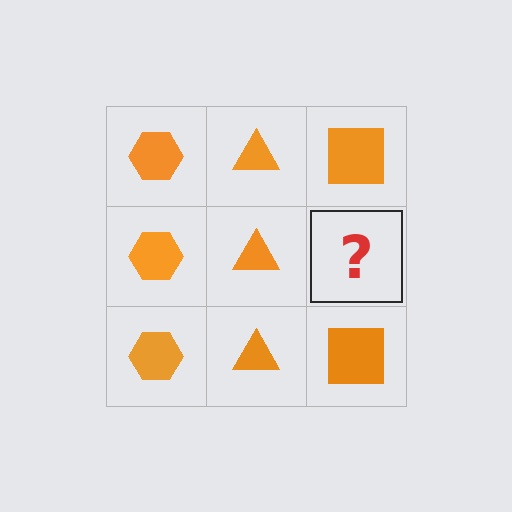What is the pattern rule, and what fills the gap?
The rule is that each column has a consistent shape. The gap should be filled with an orange square.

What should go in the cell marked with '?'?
The missing cell should contain an orange square.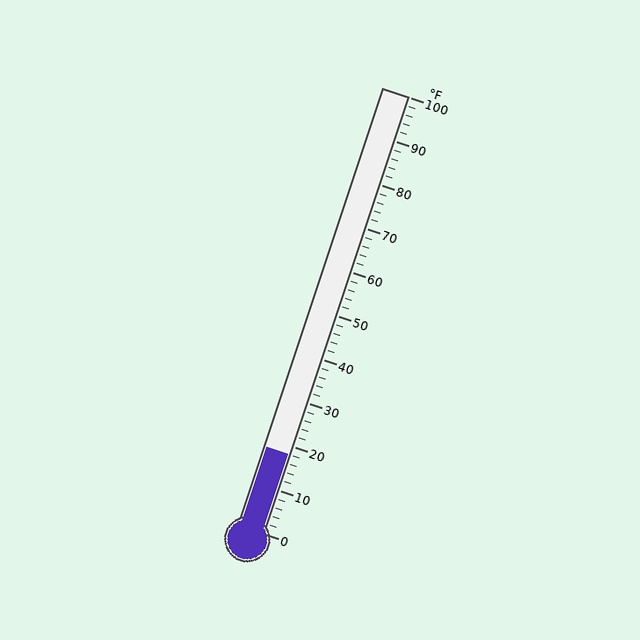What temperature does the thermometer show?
The thermometer shows approximately 18°F.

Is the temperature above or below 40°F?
The temperature is below 40°F.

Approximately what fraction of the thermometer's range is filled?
The thermometer is filled to approximately 20% of its range.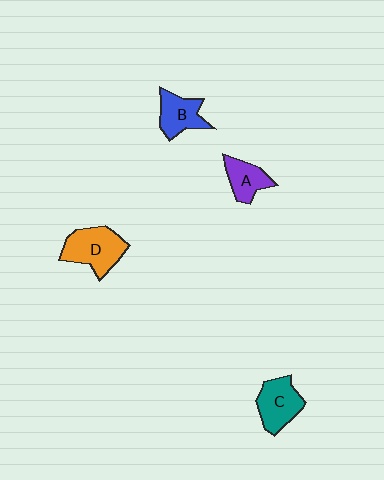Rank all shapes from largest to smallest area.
From largest to smallest: D (orange), C (teal), B (blue), A (purple).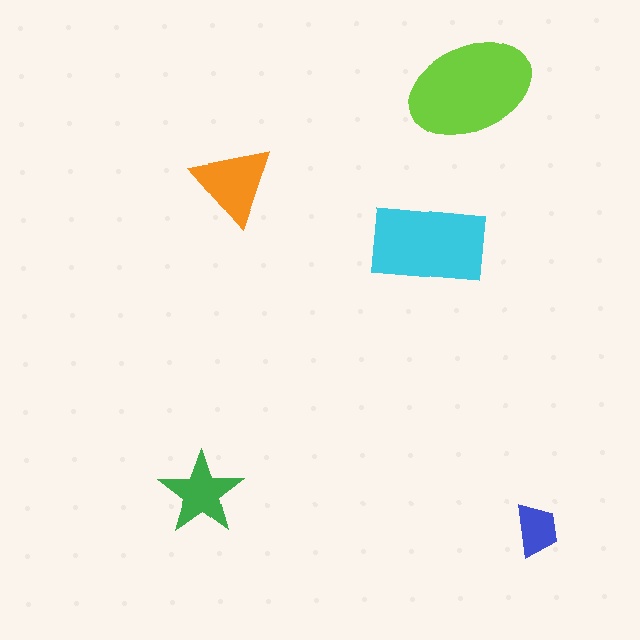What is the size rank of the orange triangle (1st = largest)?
3rd.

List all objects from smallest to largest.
The blue trapezoid, the green star, the orange triangle, the cyan rectangle, the lime ellipse.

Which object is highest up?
The lime ellipse is topmost.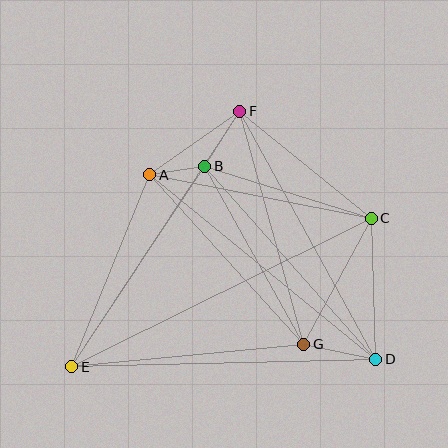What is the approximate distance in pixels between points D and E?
The distance between D and E is approximately 304 pixels.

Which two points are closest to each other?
Points A and B are closest to each other.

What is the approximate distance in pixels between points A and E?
The distance between A and E is approximately 207 pixels.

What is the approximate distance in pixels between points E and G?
The distance between E and G is approximately 233 pixels.